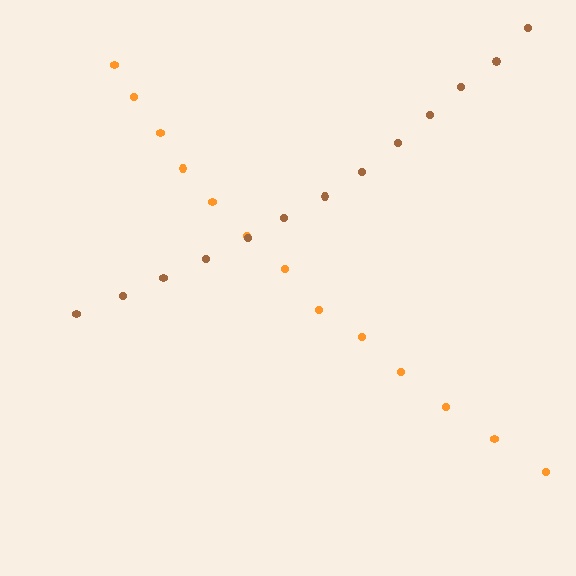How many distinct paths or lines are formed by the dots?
There are 2 distinct paths.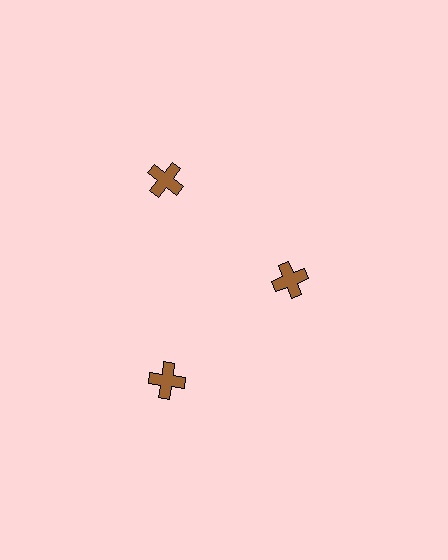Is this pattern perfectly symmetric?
No. The 3 brown crosses are arranged in a ring, but one element near the 3 o'clock position is pulled inward toward the center, breaking the 3-fold rotational symmetry.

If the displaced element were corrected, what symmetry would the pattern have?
It would have 3-fold rotational symmetry — the pattern would map onto itself every 120 degrees.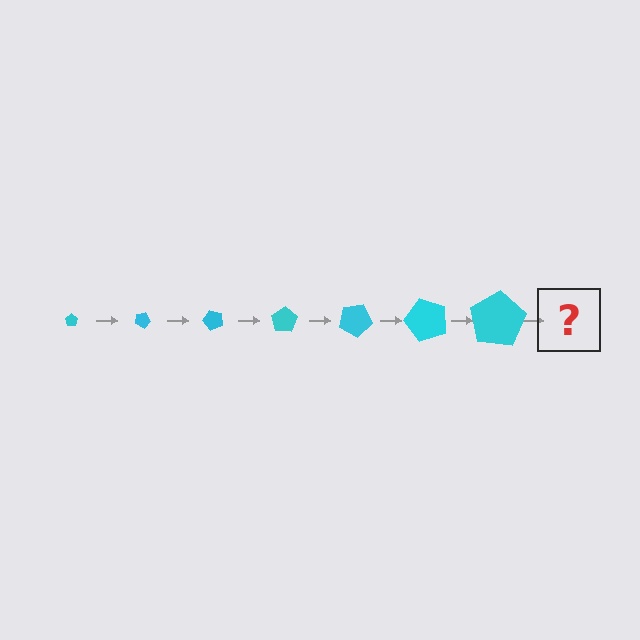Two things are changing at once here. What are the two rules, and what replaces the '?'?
The two rules are that the pentagon grows larger each step and it rotates 25 degrees each step. The '?' should be a pentagon, larger than the previous one and rotated 175 degrees from the start.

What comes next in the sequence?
The next element should be a pentagon, larger than the previous one and rotated 175 degrees from the start.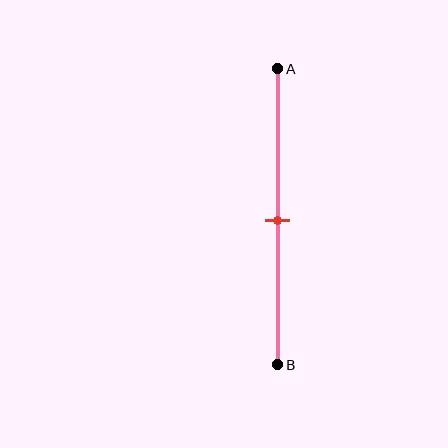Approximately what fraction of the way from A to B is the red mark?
The red mark is approximately 50% of the way from A to B.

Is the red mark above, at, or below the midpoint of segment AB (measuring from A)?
The red mark is approximately at the midpoint of segment AB.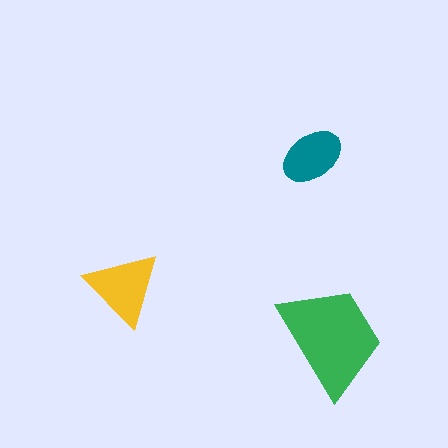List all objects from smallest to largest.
The teal ellipse, the yellow triangle, the green trapezoid.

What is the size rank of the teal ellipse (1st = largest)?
3rd.